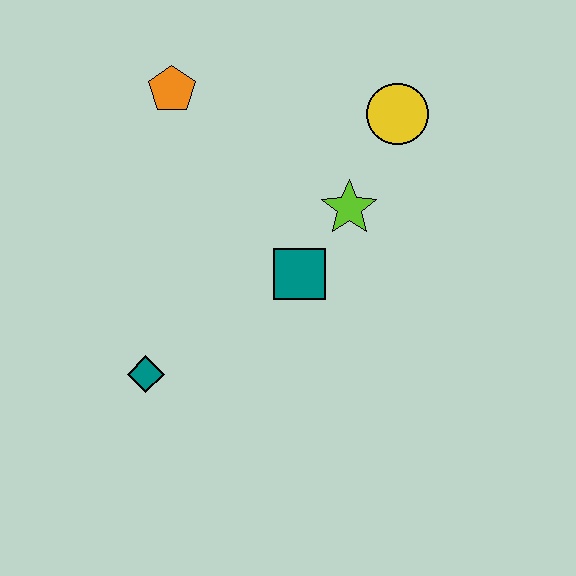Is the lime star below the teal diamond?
No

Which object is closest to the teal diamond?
The teal square is closest to the teal diamond.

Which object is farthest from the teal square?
The orange pentagon is farthest from the teal square.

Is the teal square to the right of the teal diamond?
Yes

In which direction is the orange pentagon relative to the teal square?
The orange pentagon is above the teal square.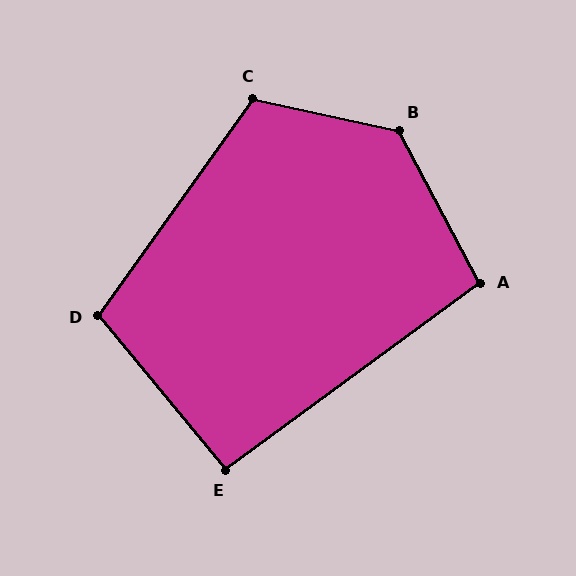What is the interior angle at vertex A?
Approximately 98 degrees (obtuse).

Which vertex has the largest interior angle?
B, at approximately 130 degrees.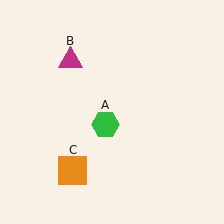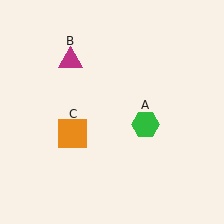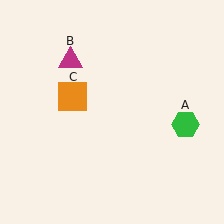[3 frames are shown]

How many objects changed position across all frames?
2 objects changed position: green hexagon (object A), orange square (object C).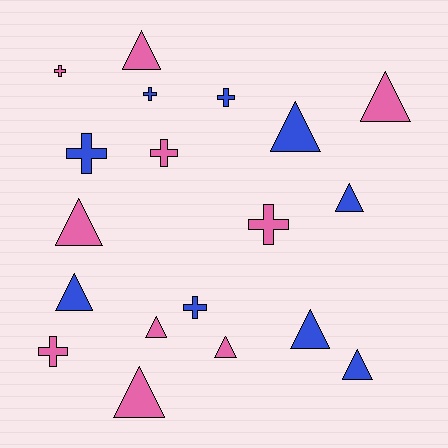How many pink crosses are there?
There are 4 pink crosses.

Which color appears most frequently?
Pink, with 10 objects.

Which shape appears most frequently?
Triangle, with 11 objects.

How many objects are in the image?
There are 19 objects.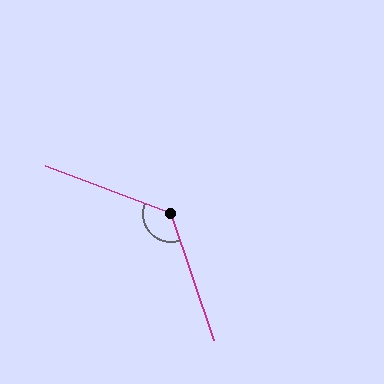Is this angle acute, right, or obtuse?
It is obtuse.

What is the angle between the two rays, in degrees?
Approximately 129 degrees.